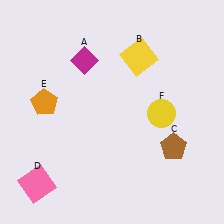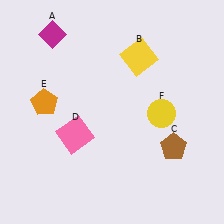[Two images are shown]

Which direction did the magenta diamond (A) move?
The magenta diamond (A) moved left.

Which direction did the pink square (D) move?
The pink square (D) moved up.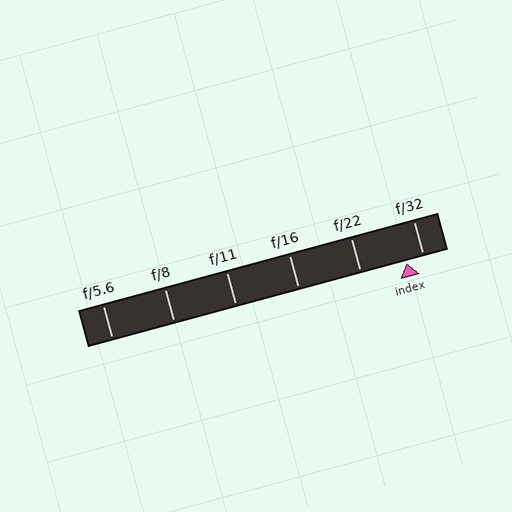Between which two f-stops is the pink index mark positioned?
The index mark is between f/22 and f/32.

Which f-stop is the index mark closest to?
The index mark is closest to f/32.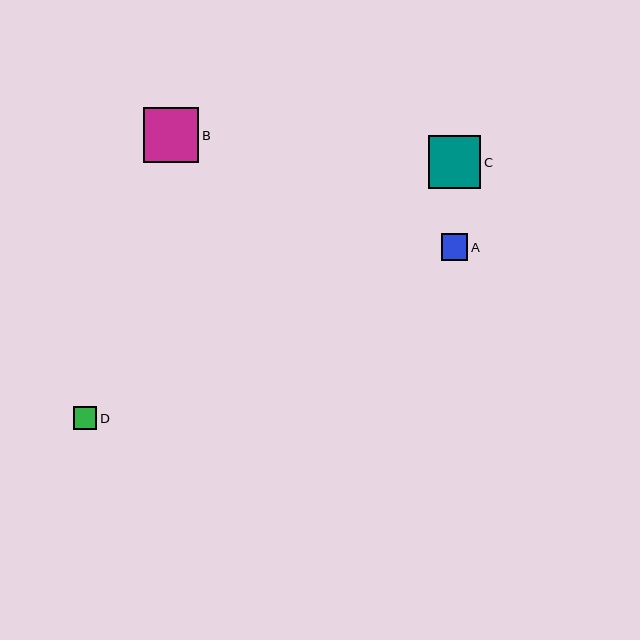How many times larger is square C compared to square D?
Square C is approximately 2.3 times the size of square D.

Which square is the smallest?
Square D is the smallest with a size of approximately 23 pixels.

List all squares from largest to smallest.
From largest to smallest: B, C, A, D.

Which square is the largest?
Square B is the largest with a size of approximately 55 pixels.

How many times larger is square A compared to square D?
Square A is approximately 1.1 times the size of square D.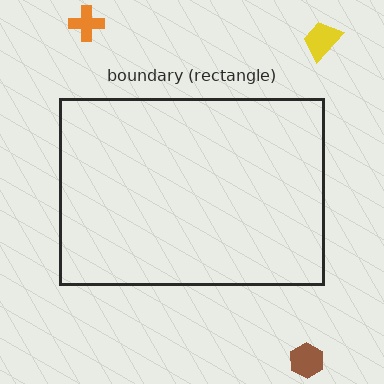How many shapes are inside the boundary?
0 inside, 3 outside.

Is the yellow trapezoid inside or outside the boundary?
Outside.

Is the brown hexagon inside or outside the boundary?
Outside.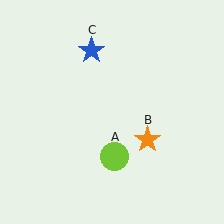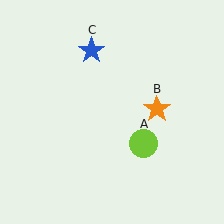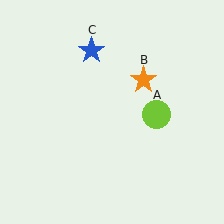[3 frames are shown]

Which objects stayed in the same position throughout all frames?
Blue star (object C) remained stationary.